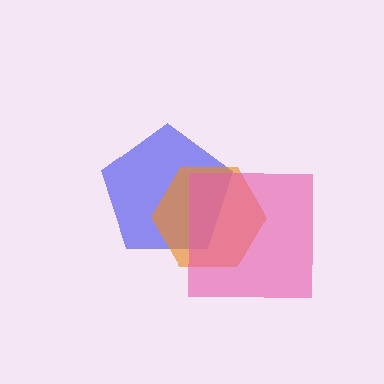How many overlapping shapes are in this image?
There are 3 overlapping shapes in the image.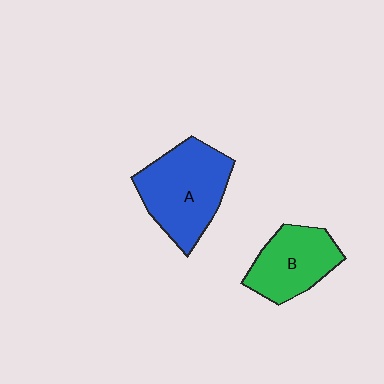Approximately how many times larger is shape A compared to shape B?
Approximately 1.4 times.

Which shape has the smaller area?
Shape B (green).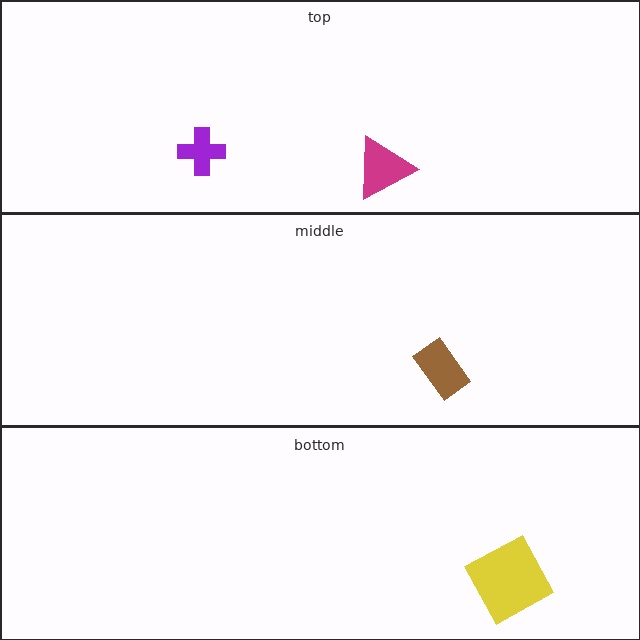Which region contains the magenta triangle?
The top region.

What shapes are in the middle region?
The brown rectangle.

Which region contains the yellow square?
The bottom region.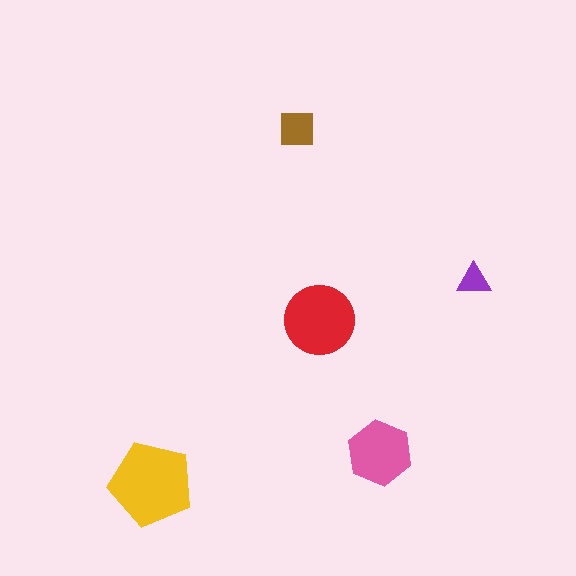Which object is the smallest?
The purple triangle.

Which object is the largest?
The yellow pentagon.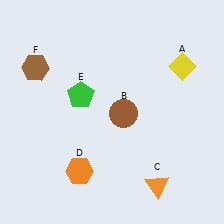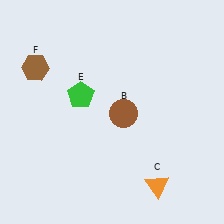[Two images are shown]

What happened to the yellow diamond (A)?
The yellow diamond (A) was removed in Image 2. It was in the top-right area of Image 1.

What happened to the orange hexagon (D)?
The orange hexagon (D) was removed in Image 2. It was in the bottom-left area of Image 1.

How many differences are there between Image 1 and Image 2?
There are 2 differences between the two images.